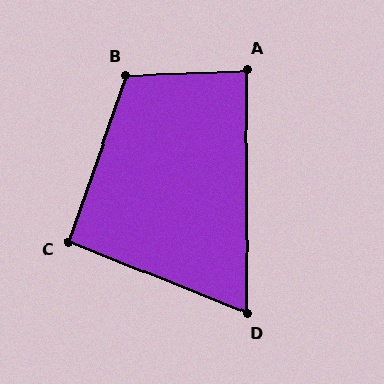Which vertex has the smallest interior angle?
D, at approximately 68 degrees.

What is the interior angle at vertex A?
Approximately 87 degrees (approximately right).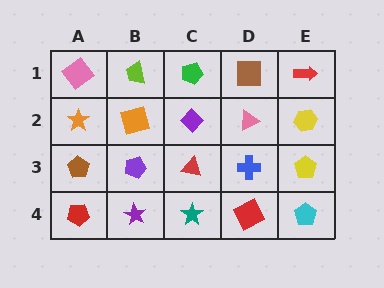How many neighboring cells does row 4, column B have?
3.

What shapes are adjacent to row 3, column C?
A purple diamond (row 2, column C), a teal star (row 4, column C), a purple pentagon (row 3, column B), a blue cross (row 3, column D).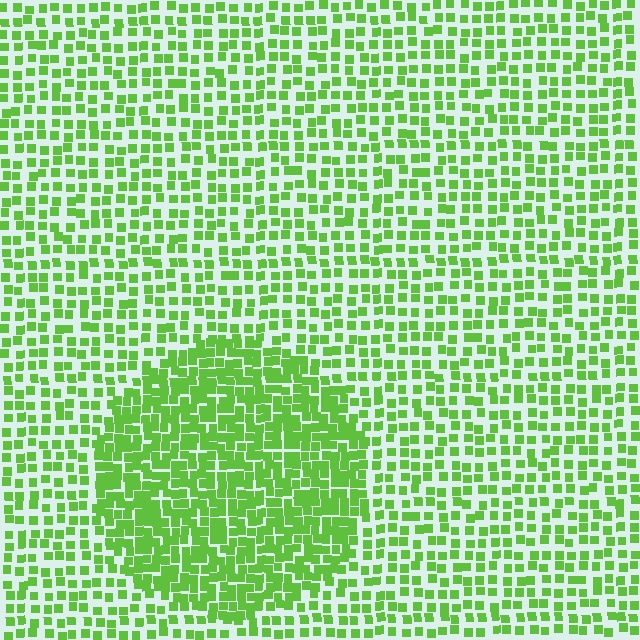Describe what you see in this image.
The image contains small lime elements arranged at two different densities. A circle-shaped region is visible where the elements are more densely packed than the surrounding area.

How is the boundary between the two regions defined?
The boundary is defined by a change in element density (approximately 1.9x ratio). All elements are the same color, size, and shape.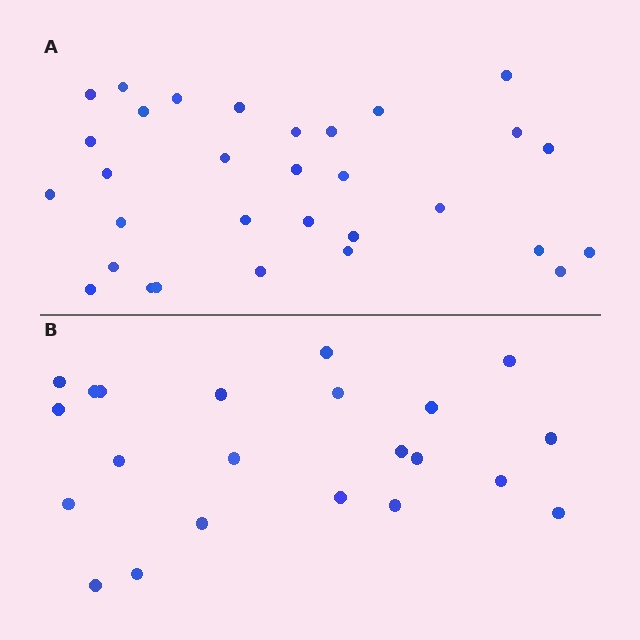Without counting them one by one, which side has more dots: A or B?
Region A (the top region) has more dots.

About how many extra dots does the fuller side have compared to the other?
Region A has roughly 8 or so more dots than region B.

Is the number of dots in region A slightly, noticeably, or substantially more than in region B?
Region A has noticeably more, but not dramatically so. The ratio is roughly 1.4 to 1.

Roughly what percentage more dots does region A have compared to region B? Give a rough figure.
About 40% more.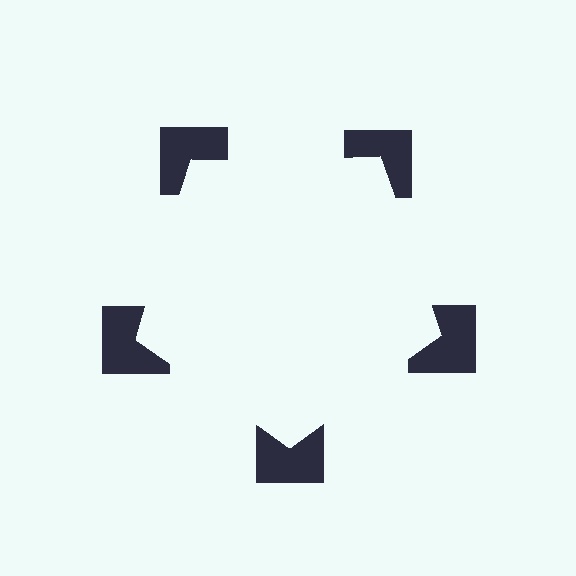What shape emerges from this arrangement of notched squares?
An illusory pentagon — its edges are inferred from the aligned wedge cuts in the notched squares, not physically drawn.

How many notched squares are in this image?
There are 5 — one at each vertex of the illusory pentagon.